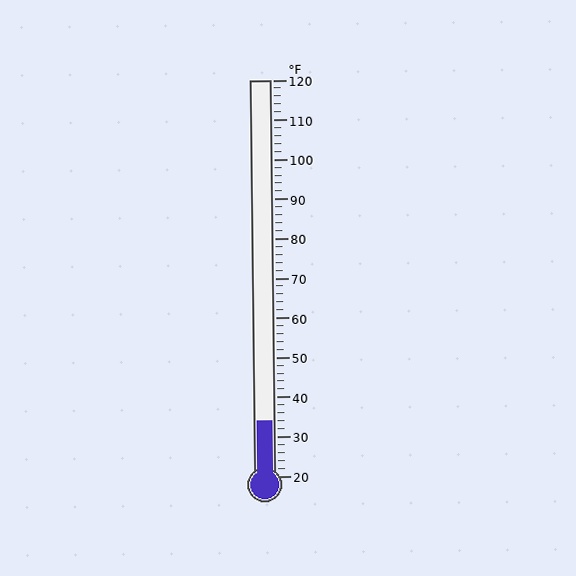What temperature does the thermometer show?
The thermometer shows approximately 34°F.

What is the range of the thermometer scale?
The thermometer scale ranges from 20°F to 120°F.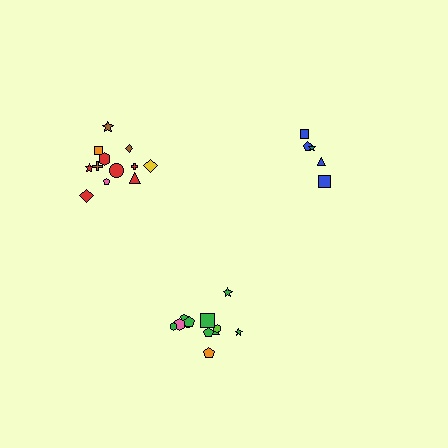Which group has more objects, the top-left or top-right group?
The top-left group.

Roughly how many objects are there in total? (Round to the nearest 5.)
Roughly 30 objects in total.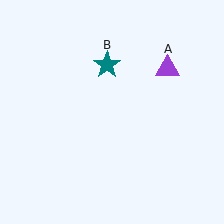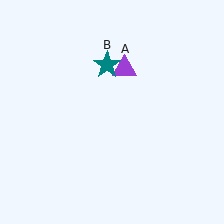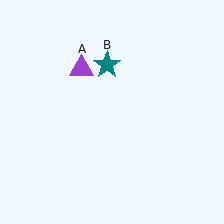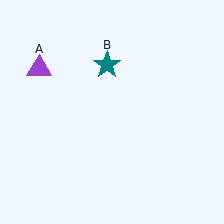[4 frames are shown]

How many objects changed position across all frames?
1 object changed position: purple triangle (object A).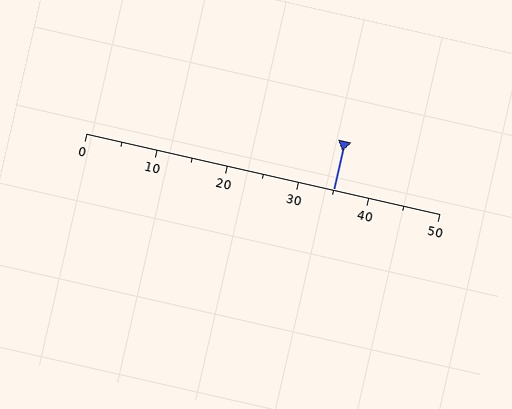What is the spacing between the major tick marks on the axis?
The major ticks are spaced 10 apart.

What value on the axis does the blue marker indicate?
The marker indicates approximately 35.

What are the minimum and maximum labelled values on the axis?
The axis runs from 0 to 50.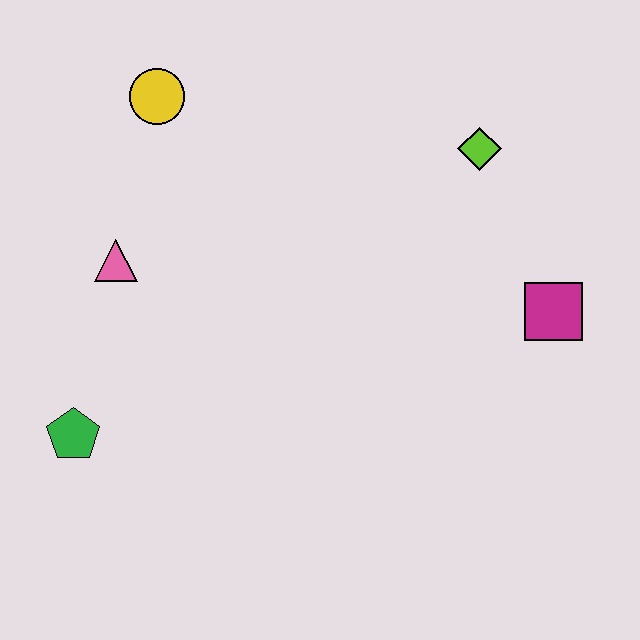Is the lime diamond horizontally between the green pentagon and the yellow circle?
No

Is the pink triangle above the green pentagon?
Yes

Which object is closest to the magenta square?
The lime diamond is closest to the magenta square.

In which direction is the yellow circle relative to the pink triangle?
The yellow circle is above the pink triangle.